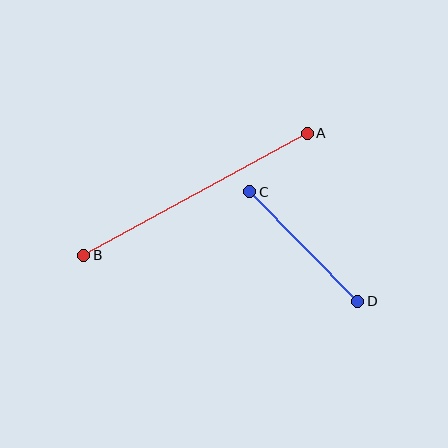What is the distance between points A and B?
The distance is approximately 254 pixels.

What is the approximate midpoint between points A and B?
The midpoint is at approximately (196, 194) pixels.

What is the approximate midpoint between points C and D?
The midpoint is at approximately (304, 247) pixels.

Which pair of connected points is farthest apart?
Points A and B are farthest apart.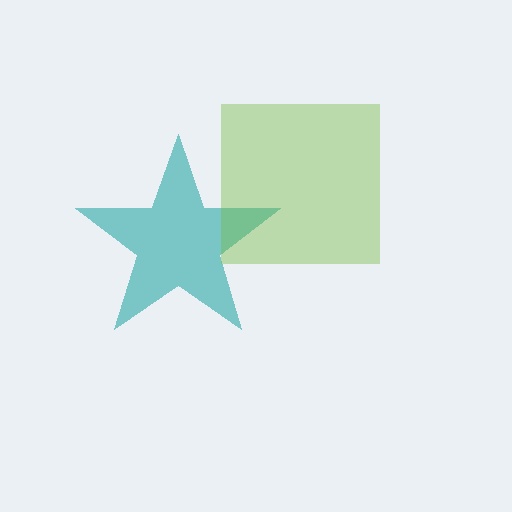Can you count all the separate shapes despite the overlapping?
Yes, there are 2 separate shapes.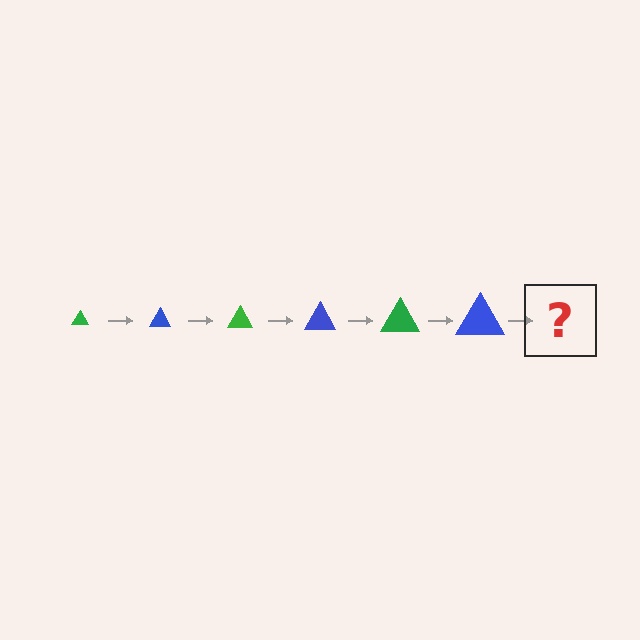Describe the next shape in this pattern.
It should be a green triangle, larger than the previous one.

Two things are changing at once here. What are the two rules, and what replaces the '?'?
The two rules are that the triangle grows larger each step and the color cycles through green and blue. The '?' should be a green triangle, larger than the previous one.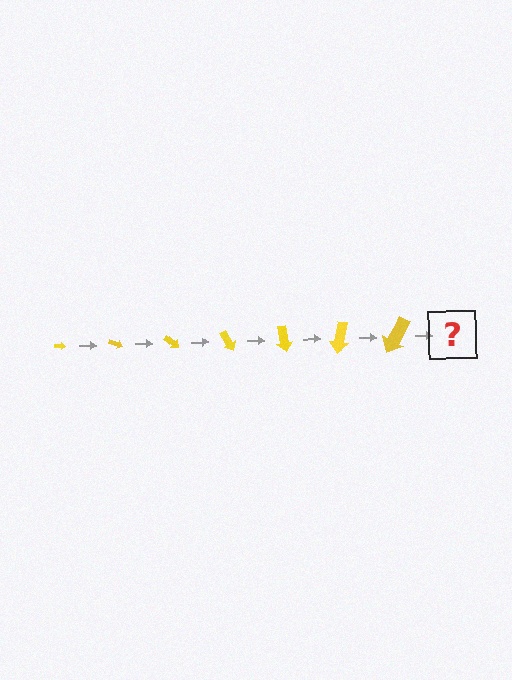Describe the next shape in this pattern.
It should be an arrow, larger than the previous one and rotated 140 degrees from the start.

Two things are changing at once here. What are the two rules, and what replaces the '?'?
The two rules are that the arrow grows larger each step and it rotates 20 degrees each step. The '?' should be an arrow, larger than the previous one and rotated 140 degrees from the start.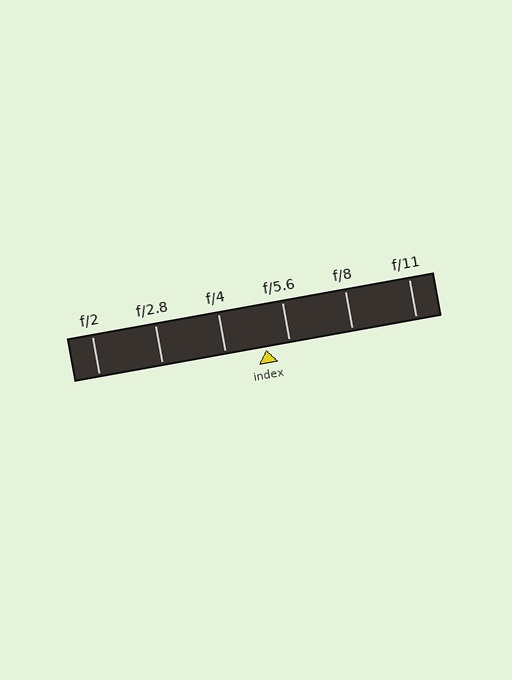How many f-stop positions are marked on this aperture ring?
There are 6 f-stop positions marked.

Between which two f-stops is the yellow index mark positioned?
The index mark is between f/4 and f/5.6.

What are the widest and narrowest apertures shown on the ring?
The widest aperture shown is f/2 and the narrowest is f/11.